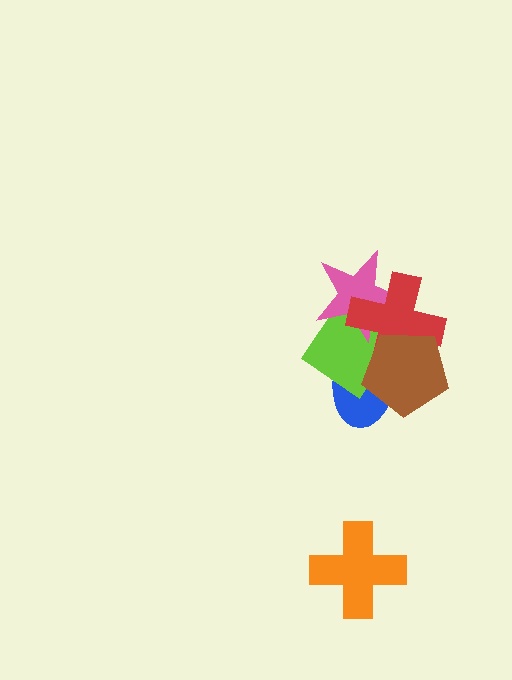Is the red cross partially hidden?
Yes, it is partially covered by another shape.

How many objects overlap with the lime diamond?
4 objects overlap with the lime diamond.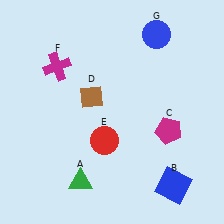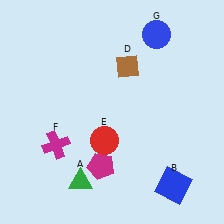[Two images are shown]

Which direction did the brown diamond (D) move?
The brown diamond (D) moved right.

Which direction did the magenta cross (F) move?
The magenta cross (F) moved down.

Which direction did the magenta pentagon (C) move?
The magenta pentagon (C) moved left.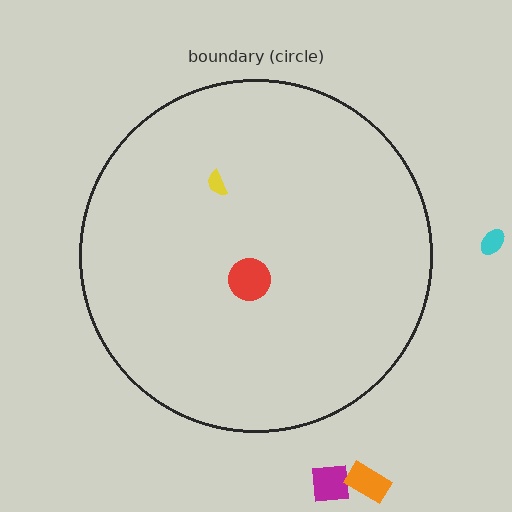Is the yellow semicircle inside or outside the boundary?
Inside.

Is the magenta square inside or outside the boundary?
Outside.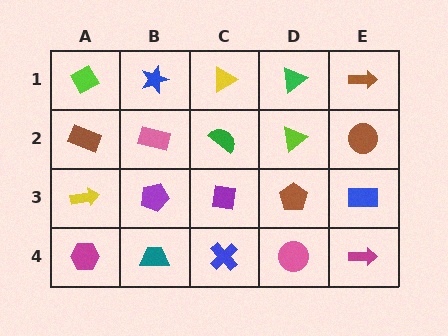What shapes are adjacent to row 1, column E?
A brown circle (row 2, column E), a green triangle (row 1, column D).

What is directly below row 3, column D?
A pink circle.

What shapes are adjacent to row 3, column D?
A lime triangle (row 2, column D), a pink circle (row 4, column D), a purple square (row 3, column C), a blue rectangle (row 3, column E).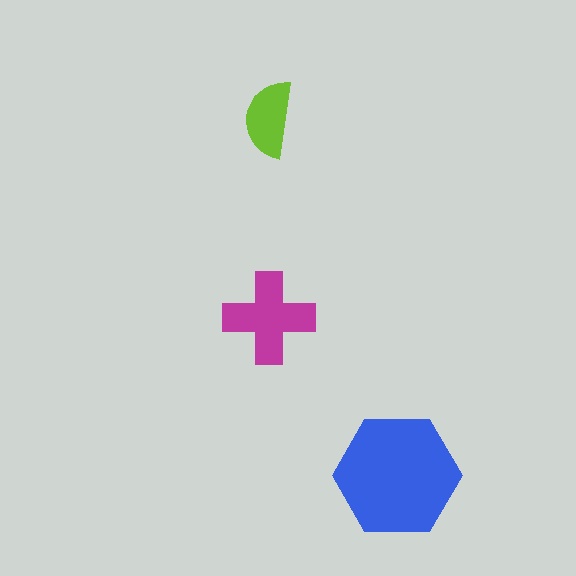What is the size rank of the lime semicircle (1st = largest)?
3rd.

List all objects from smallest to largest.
The lime semicircle, the magenta cross, the blue hexagon.